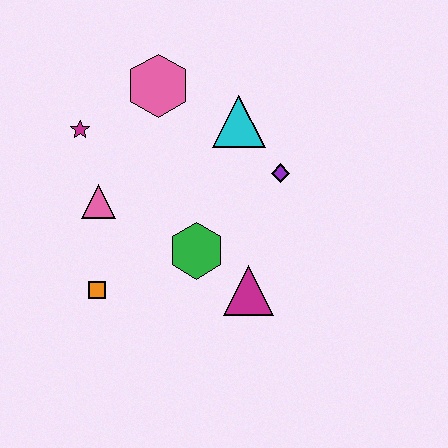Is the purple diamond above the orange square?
Yes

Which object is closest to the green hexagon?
The magenta triangle is closest to the green hexagon.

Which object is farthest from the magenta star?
The magenta triangle is farthest from the magenta star.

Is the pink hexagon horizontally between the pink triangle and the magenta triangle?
Yes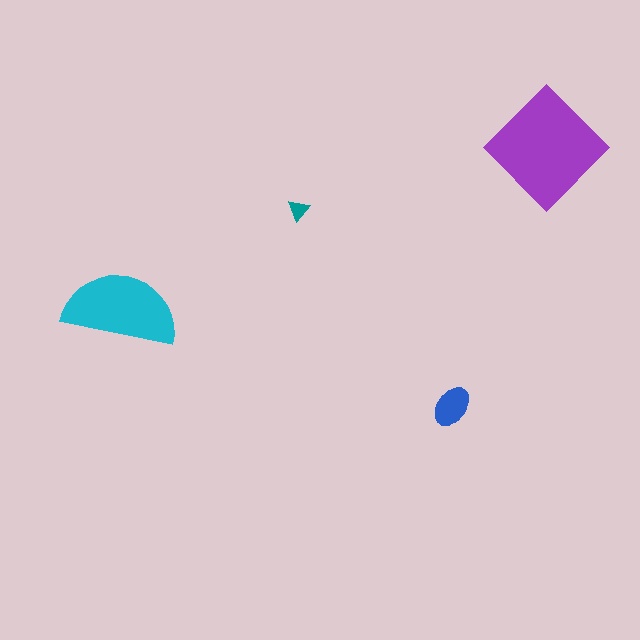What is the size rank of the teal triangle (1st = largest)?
4th.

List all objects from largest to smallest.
The purple diamond, the cyan semicircle, the blue ellipse, the teal triangle.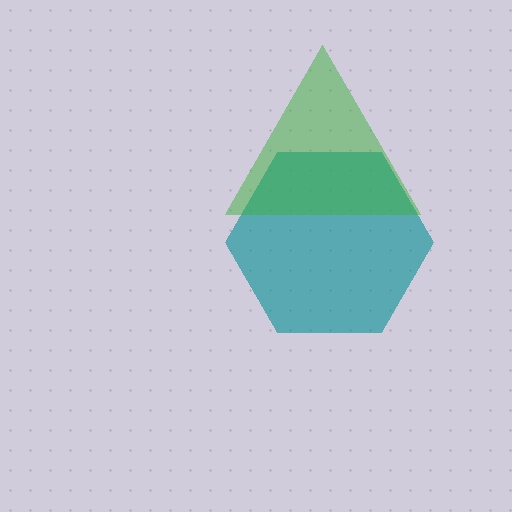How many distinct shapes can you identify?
There are 2 distinct shapes: a teal hexagon, a green triangle.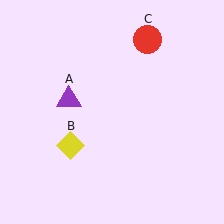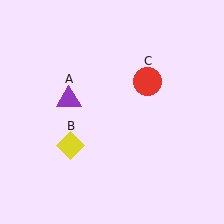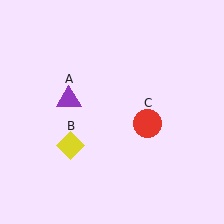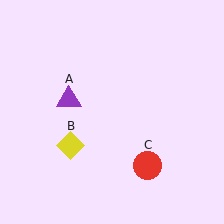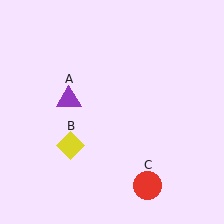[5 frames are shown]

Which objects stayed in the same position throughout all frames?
Purple triangle (object A) and yellow diamond (object B) remained stationary.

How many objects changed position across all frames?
1 object changed position: red circle (object C).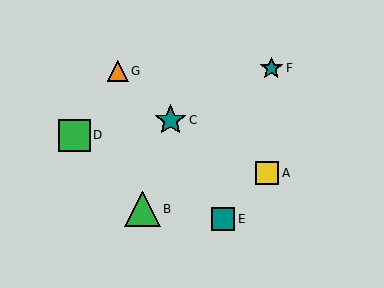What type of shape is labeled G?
Shape G is an orange triangle.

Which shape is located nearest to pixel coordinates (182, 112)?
The teal star (labeled C) at (171, 120) is nearest to that location.